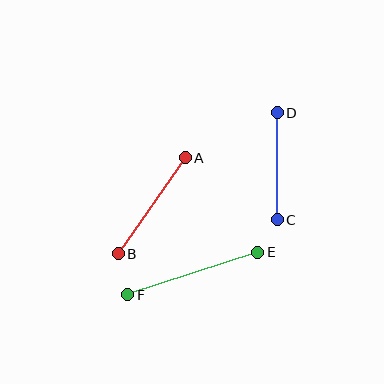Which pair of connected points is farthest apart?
Points E and F are farthest apart.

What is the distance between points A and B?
The distance is approximately 117 pixels.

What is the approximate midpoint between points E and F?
The midpoint is at approximately (193, 274) pixels.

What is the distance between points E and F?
The distance is approximately 137 pixels.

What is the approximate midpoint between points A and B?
The midpoint is at approximately (152, 206) pixels.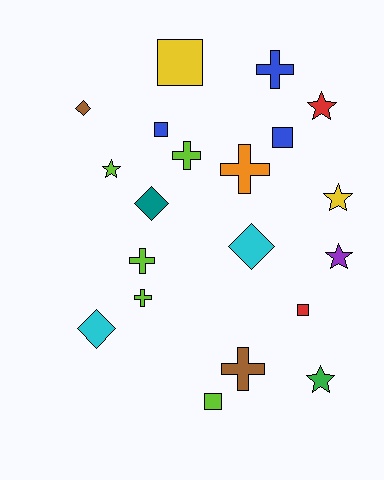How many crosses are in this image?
There are 6 crosses.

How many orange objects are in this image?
There is 1 orange object.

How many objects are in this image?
There are 20 objects.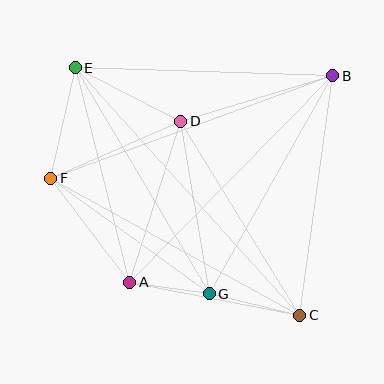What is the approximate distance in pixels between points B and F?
The distance between B and F is approximately 300 pixels.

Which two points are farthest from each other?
Points C and E are farthest from each other.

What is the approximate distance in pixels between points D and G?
The distance between D and G is approximately 175 pixels.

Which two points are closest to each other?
Points A and G are closest to each other.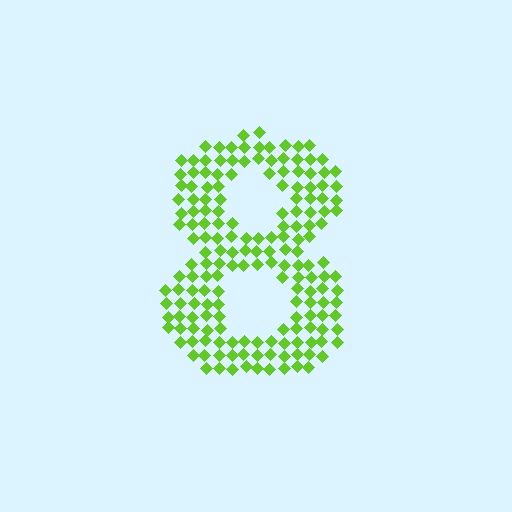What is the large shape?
The large shape is the digit 8.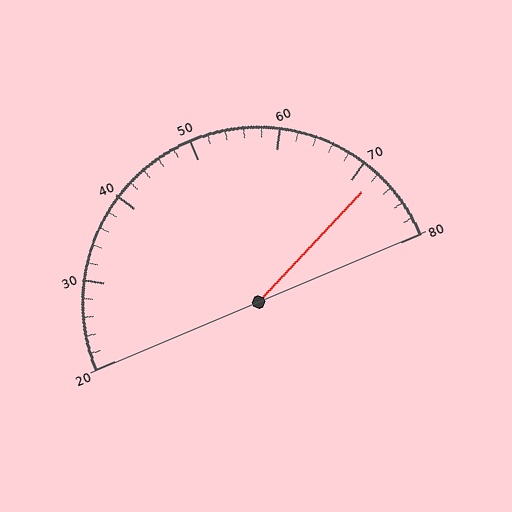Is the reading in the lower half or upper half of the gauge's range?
The reading is in the upper half of the range (20 to 80).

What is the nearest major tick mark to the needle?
The nearest major tick mark is 70.